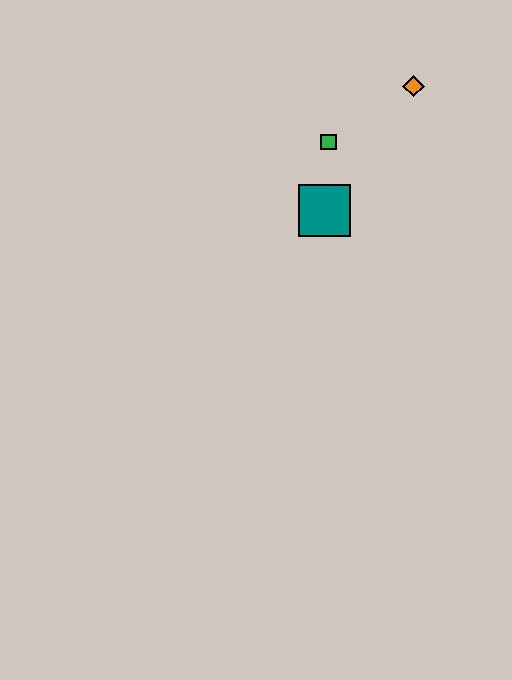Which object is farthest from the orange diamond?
The teal square is farthest from the orange diamond.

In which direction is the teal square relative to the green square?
The teal square is below the green square.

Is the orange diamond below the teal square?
No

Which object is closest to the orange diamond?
The green square is closest to the orange diamond.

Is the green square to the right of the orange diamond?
No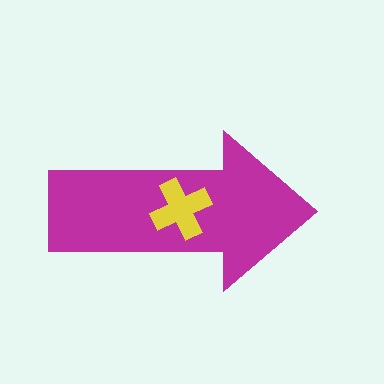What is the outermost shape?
The magenta arrow.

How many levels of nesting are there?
2.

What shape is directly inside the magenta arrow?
The yellow cross.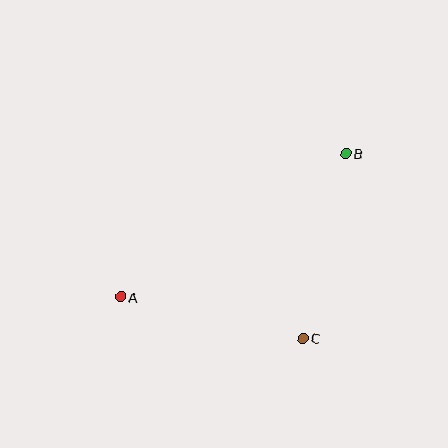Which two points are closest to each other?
Points A and C are closest to each other.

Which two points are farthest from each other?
Points A and B are farthest from each other.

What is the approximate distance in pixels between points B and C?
The distance between B and C is approximately 189 pixels.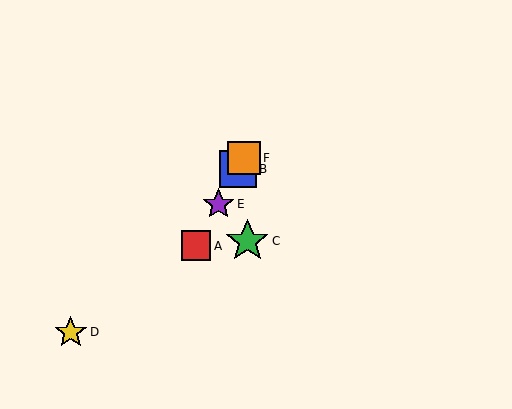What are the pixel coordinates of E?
Object E is at (219, 204).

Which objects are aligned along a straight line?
Objects A, B, E, F are aligned along a straight line.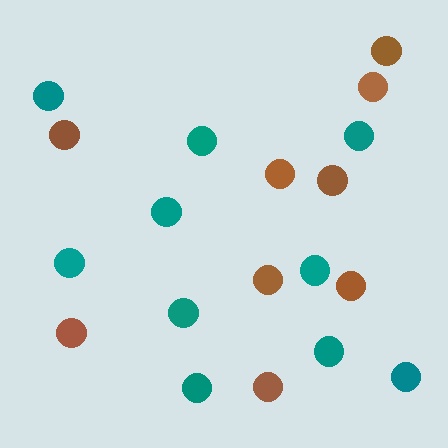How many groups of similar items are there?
There are 2 groups: one group of teal circles (10) and one group of brown circles (9).